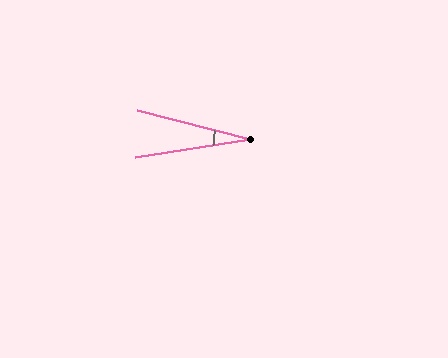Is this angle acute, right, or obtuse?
It is acute.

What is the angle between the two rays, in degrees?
Approximately 23 degrees.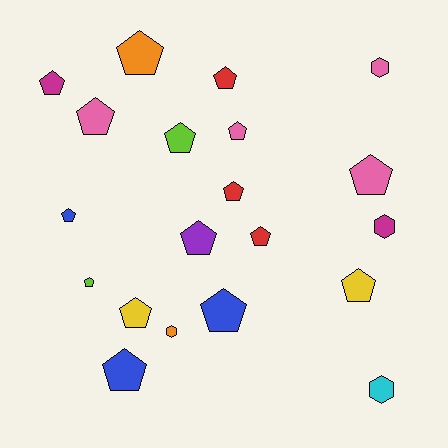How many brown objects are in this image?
There are no brown objects.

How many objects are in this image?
There are 20 objects.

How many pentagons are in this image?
There are 16 pentagons.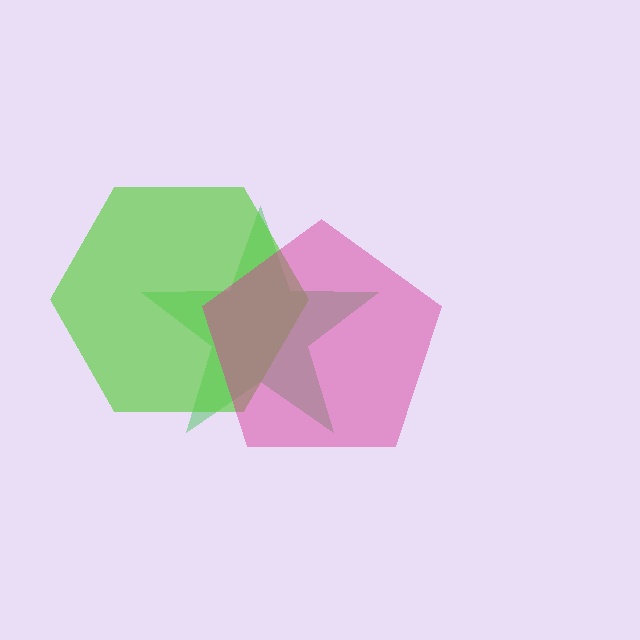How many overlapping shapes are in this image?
There are 3 overlapping shapes in the image.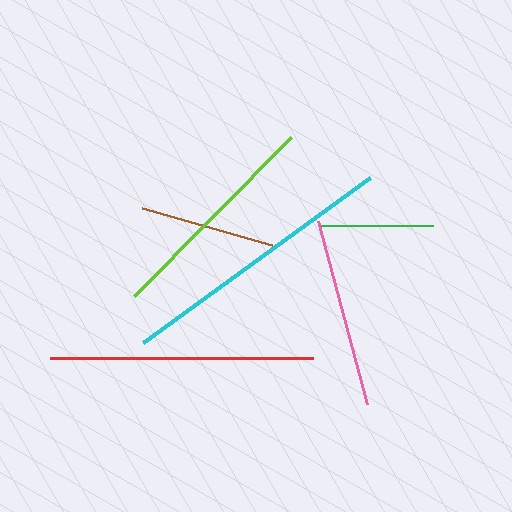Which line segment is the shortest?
The green line is the shortest at approximately 114 pixels.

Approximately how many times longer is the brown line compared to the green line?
The brown line is approximately 1.2 times the length of the green line.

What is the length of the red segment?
The red segment is approximately 263 pixels long.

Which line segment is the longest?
The cyan line is the longest at approximately 280 pixels.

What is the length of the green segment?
The green segment is approximately 114 pixels long.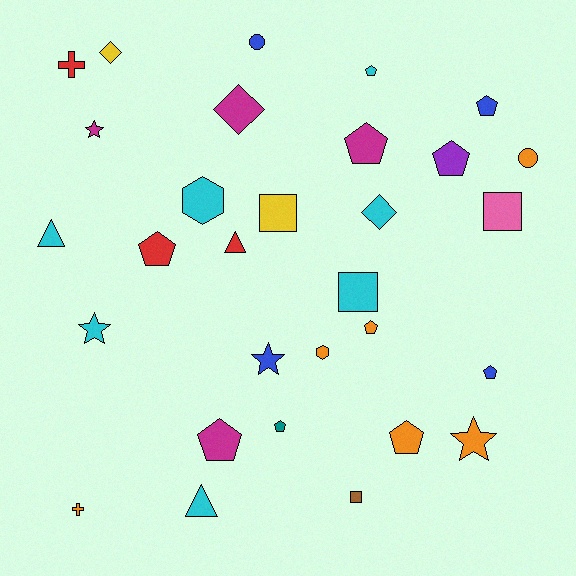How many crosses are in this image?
There are 2 crosses.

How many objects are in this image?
There are 30 objects.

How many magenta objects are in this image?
There are 4 magenta objects.